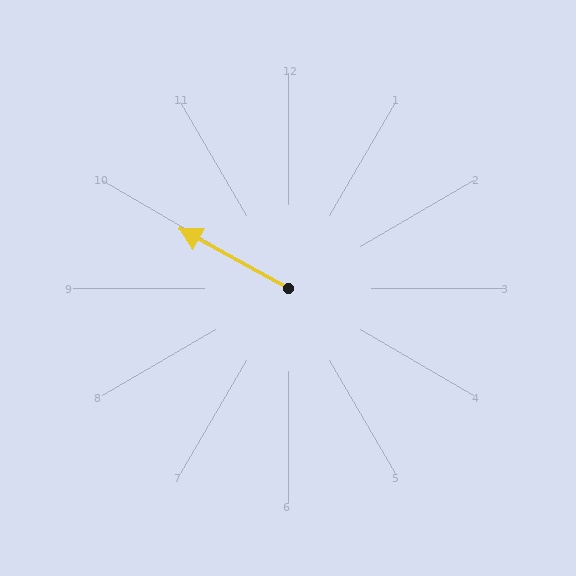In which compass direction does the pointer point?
Northwest.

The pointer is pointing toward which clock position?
Roughly 10 o'clock.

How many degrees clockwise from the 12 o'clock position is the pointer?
Approximately 299 degrees.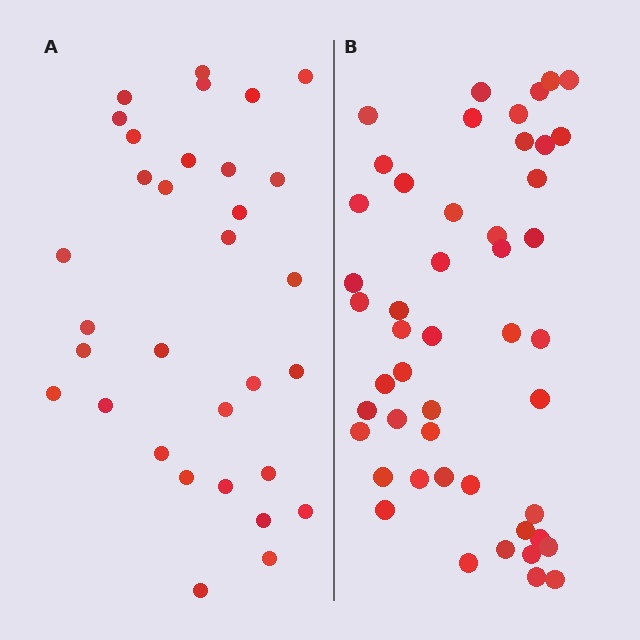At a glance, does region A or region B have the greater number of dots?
Region B (the right region) has more dots.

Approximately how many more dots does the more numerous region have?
Region B has approximately 15 more dots than region A.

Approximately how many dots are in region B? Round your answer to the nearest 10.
About 50 dots. (The exact count is 48, which rounds to 50.)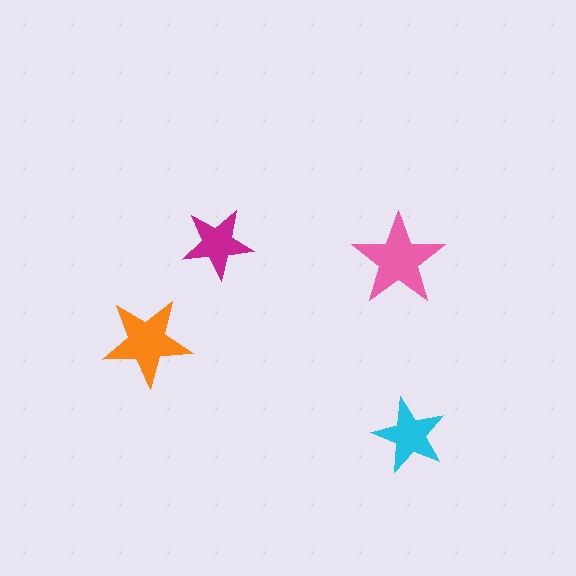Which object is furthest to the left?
The orange star is leftmost.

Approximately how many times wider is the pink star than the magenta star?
About 1.5 times wider.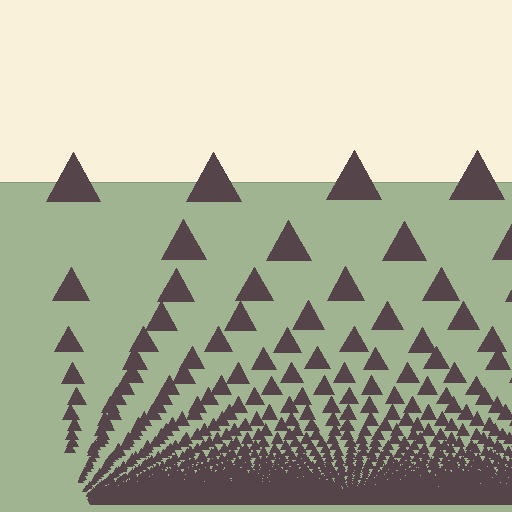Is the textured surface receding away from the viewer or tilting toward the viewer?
The surface appears to tilt toward the viewer. Texture elements get larger and sparser toward the top.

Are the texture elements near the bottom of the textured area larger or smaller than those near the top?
Smaller. The gradient is inverted — elements near the bottom are smaller and denser.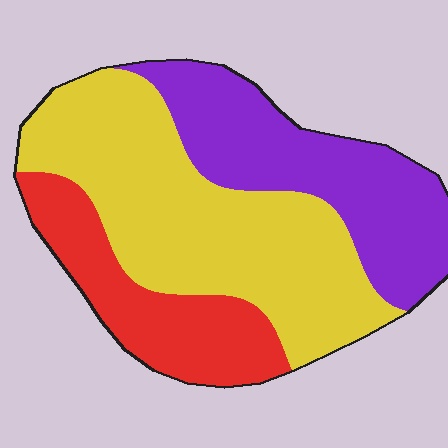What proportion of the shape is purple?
Purple takes up about one third (1/3) of the shape.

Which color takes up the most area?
Yellow, at roughly 50%.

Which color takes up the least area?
Red, at roughly 20%.